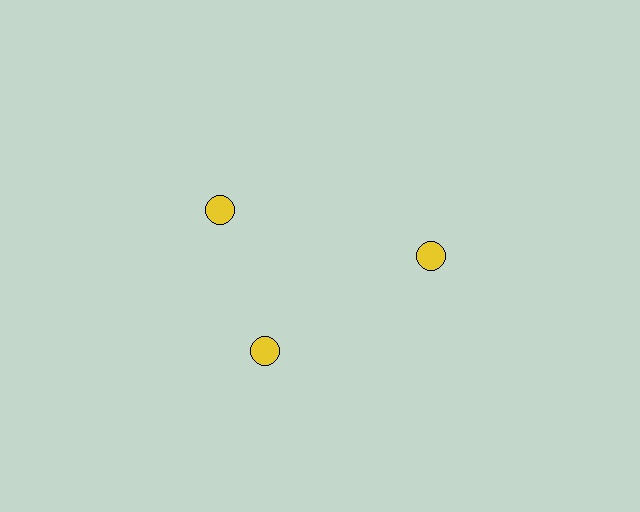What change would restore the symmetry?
The symmetry would be restored by rotating it back into even spacing with its neighbors so that all 3 circles sit at equal angles and equal distance from the center.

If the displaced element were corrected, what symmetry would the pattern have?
It would have 3-fold rotational symmetry — the pattern would map onto itself every 120 degrees.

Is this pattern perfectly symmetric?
No. The 3 yellow circles are arranged in a ring, but one element near the 11 o'clock position is rotated out of alignment along the ring, breaking the 3-fold rotational symmetry.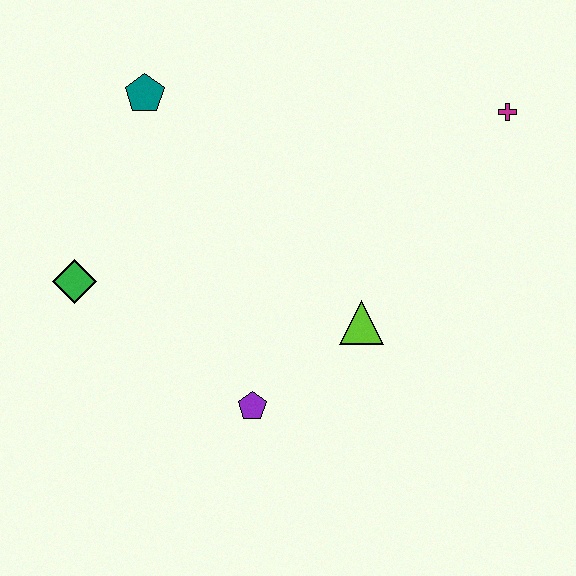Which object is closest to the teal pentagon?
The green diamond is closest to the teal pentagon.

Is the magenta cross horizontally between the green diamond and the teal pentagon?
No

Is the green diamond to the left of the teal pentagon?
Yes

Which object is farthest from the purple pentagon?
The magenta cross is farthest from the purple pentagon.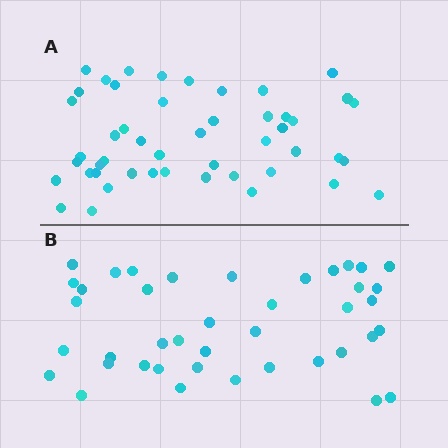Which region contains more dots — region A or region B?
Region A (the top region) has more dots.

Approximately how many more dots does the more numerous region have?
Region A has roughly 8 or so more dots than region B.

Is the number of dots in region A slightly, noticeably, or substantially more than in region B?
Region A has only slightly more — the two regions are fairly close. The ratio is roughly 1.2 to 1.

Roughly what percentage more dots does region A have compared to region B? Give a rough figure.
About 15% more.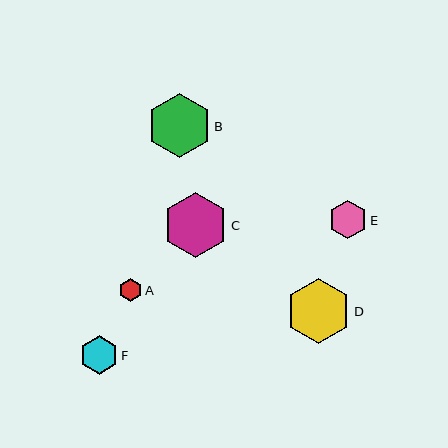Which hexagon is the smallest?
Hexagon A is the smallest with a size of approximately 23 pixels.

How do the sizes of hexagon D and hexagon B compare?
Hexagon D and hexagon B are approximately the same size.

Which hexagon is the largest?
Hexagon C is the largest with a size of approximately 65 pixels.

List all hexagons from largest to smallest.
From largest to smallest: C, D, B, F, E, A.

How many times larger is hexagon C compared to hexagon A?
Hexagon C is approximately 2.8 times the size of hexagon A.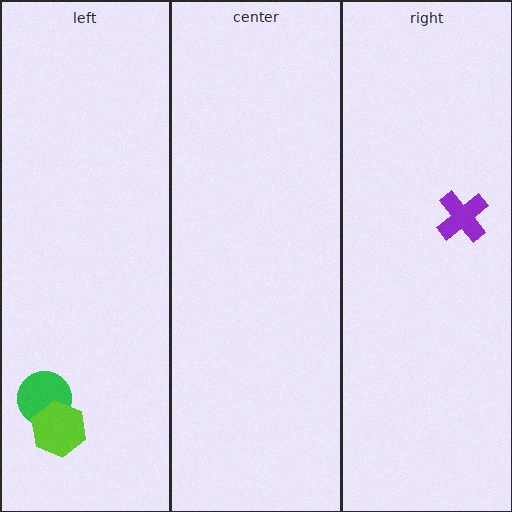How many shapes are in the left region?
2.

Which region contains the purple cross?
The right region.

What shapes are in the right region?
The purple cross.